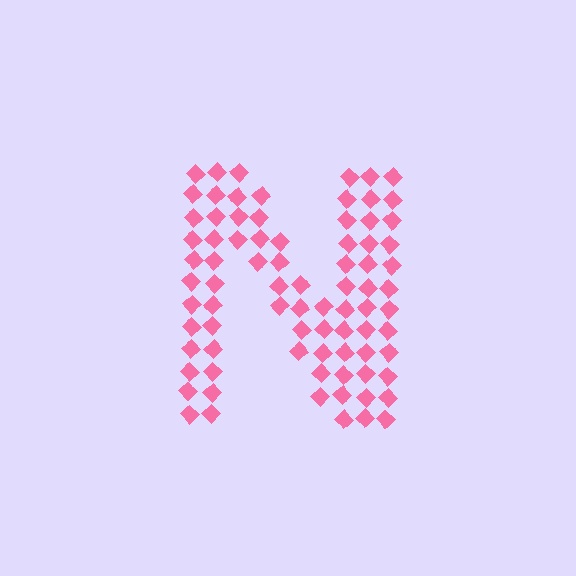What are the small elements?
The small elements are diamonds.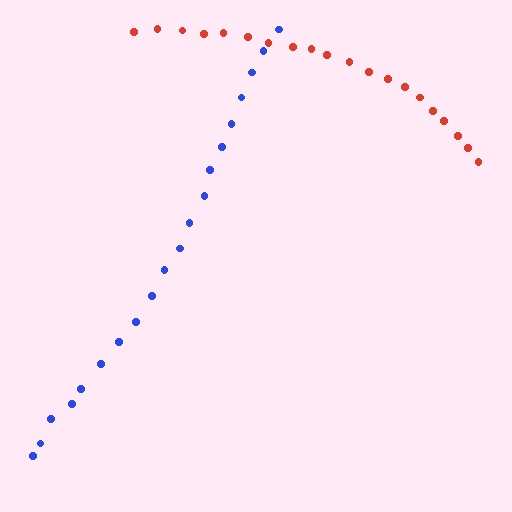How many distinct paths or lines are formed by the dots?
There are 2 distinct paths.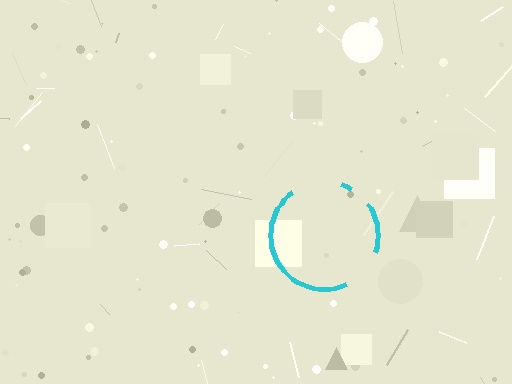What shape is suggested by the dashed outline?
The dashed outline suggests a circle.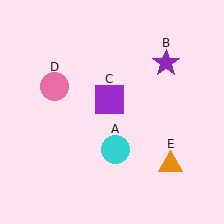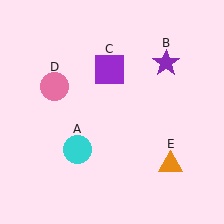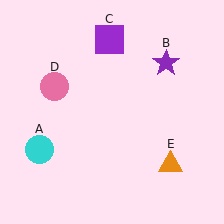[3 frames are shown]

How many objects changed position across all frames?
2 objects changed position: cyan circle (object A), purple square (object C).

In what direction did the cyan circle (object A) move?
The cyan circle (object A) moved left.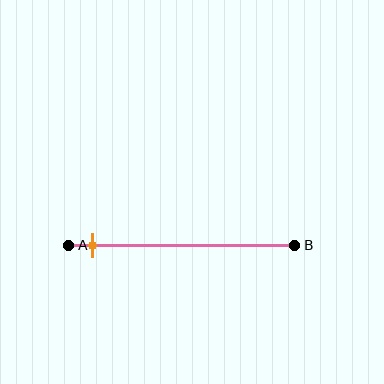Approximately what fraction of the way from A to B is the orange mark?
The orange mark is approximately 10% of the way from A to B.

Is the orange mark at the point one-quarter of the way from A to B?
No, the mark is at about 10% from A, not at the 25% one-quarter point.